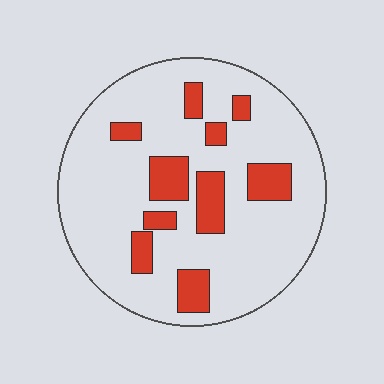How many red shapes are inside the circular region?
10.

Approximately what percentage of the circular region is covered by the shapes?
Approximately 20%.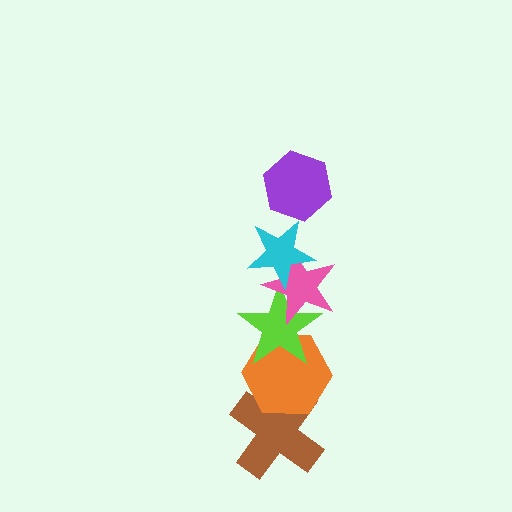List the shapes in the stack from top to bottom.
From top to bottom: the purple hexagon, the cyan star, the pink star, the lime star, the orange hexagon, the brown cross.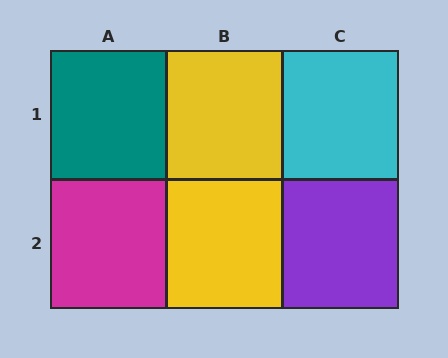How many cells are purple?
1 cell is purple.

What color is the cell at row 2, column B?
Yellow.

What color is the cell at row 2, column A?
Magenta.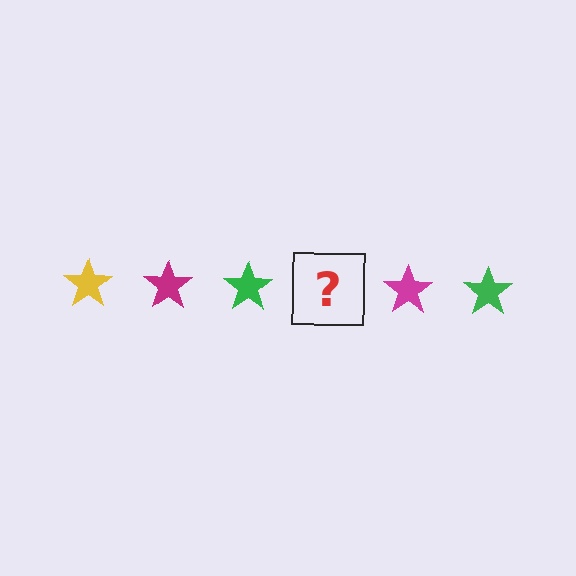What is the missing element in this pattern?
The missing element is a yellow star.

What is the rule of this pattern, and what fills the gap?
The rule is that the pattern cycles through yellow, magenta, green stars. The gap should be filled with a yellow star.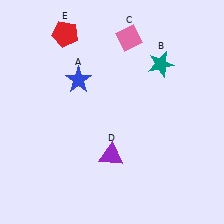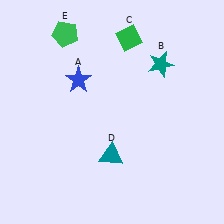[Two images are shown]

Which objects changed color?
C changed from pink to green. D changed from purple to teal. E changed from red to green.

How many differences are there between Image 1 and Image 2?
There are 3 differences between the two images.